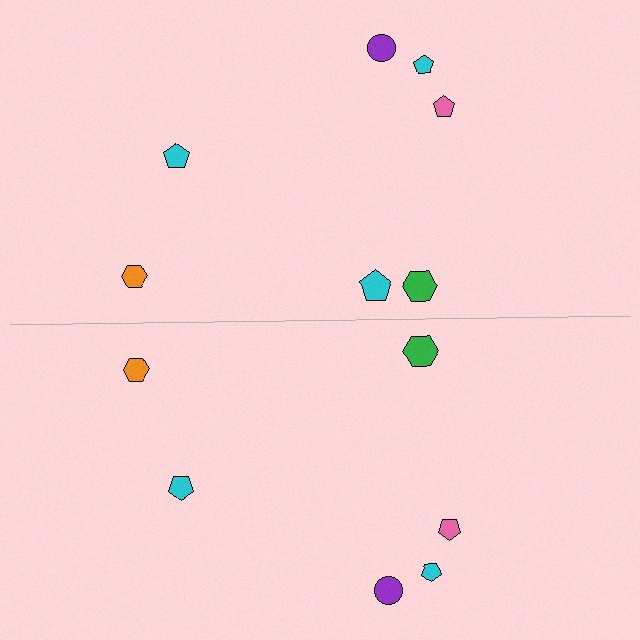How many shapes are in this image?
There are 13 shapes in this image.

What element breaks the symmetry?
A cyan pentagon is missing from the bottom side.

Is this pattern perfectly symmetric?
No, the pattern is not perfectly symmetric. A cyan pentagon is missing from the bottom side.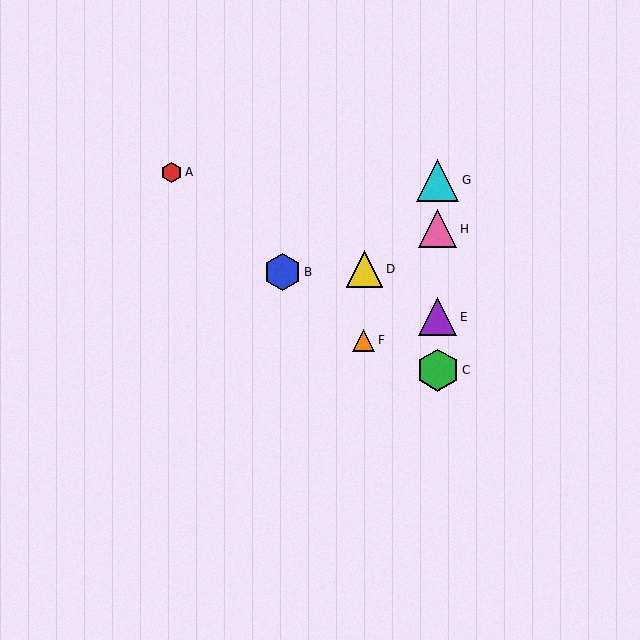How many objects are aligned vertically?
4 objects (C, E, G, H) are aligned vertically.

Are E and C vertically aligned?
Yes, both are at x≈438.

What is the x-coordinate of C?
Object C is at x≈438.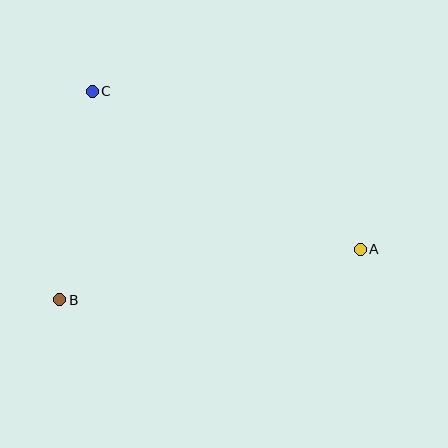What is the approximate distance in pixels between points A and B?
The distance between A and B is approximately 305 pixels.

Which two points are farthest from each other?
Points A and C are farthest from each other.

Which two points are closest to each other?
Points B and C are closest to each other.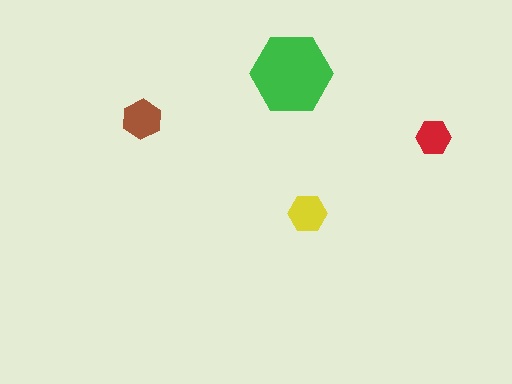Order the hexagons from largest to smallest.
the green one, the brown one, the yellow one, the red one.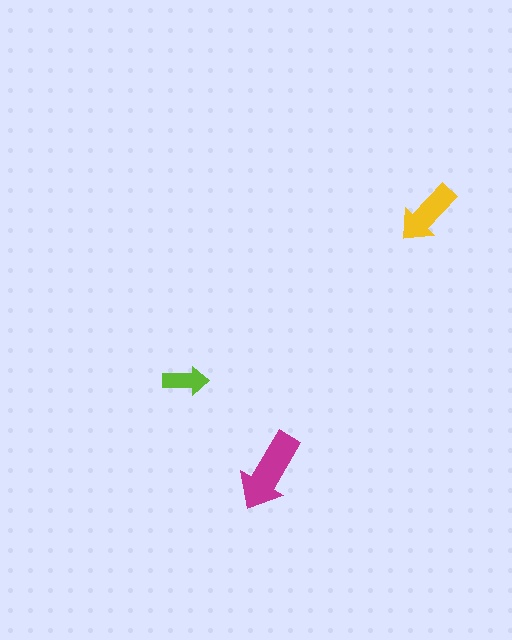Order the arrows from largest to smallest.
the magenta one, the yellow one, the lime one.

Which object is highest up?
The yellow arrow is topmost.